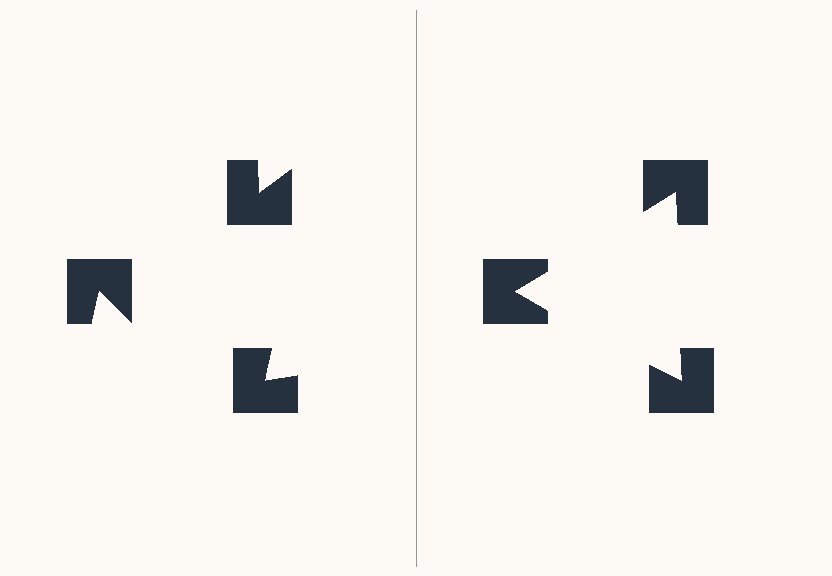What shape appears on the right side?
An illusory triangle.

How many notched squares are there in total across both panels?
6 — 3 on each side.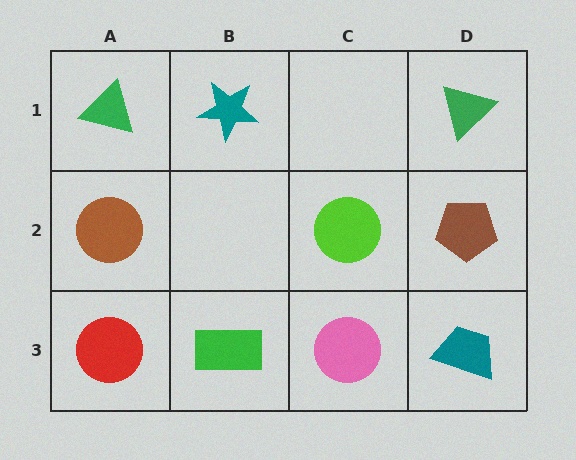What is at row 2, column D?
A brown pentagon.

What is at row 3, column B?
A green rectangle.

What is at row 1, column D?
A green triangle.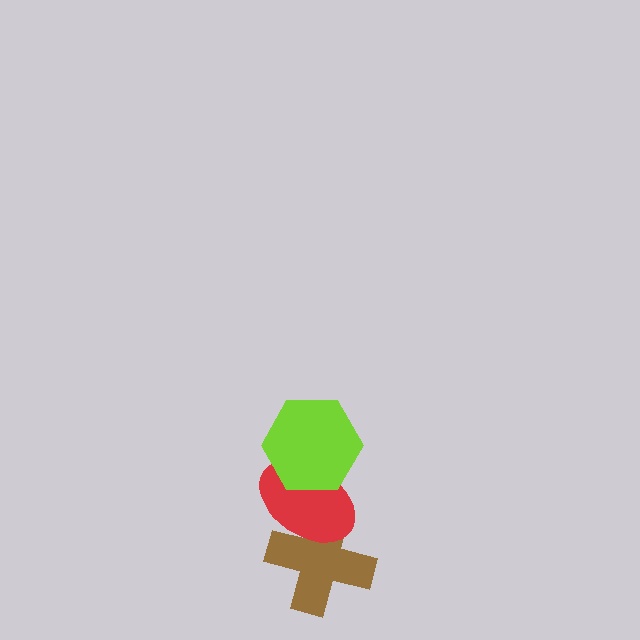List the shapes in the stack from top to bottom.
From top to bottom: the lime hexagon, the red ellipse, the brown cross.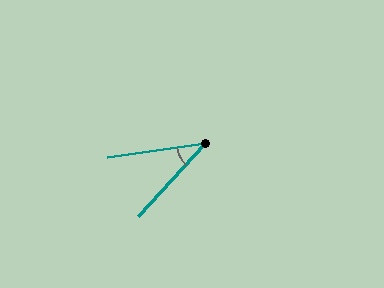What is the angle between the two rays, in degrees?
Approximately 39 degrees.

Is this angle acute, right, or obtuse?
It is acute.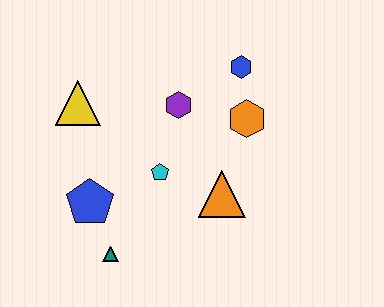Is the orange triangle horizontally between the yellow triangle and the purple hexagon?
No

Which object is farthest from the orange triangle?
The yellow triangle is farthest from the orange triangle.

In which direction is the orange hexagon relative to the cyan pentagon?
The orange hexagon is to the right of the cyan pentagon.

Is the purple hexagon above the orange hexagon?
Yes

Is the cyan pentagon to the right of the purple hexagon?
No